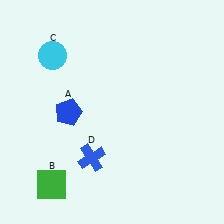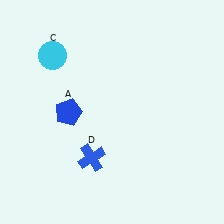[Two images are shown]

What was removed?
The green square (B) was removed in Image 2.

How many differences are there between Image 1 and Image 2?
There is 1 difference between the two images.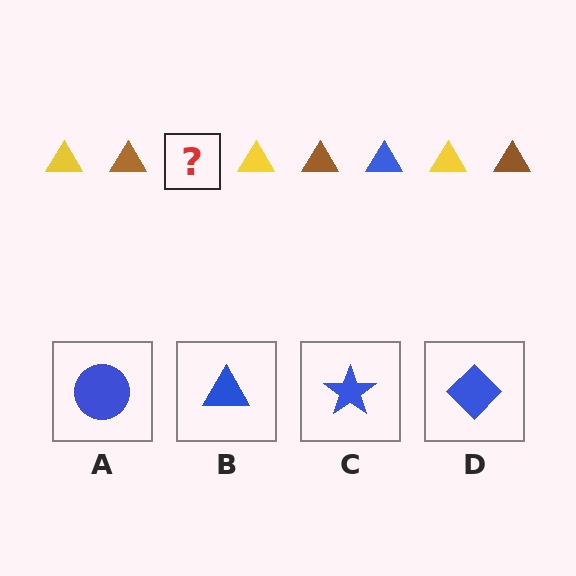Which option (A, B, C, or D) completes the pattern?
B.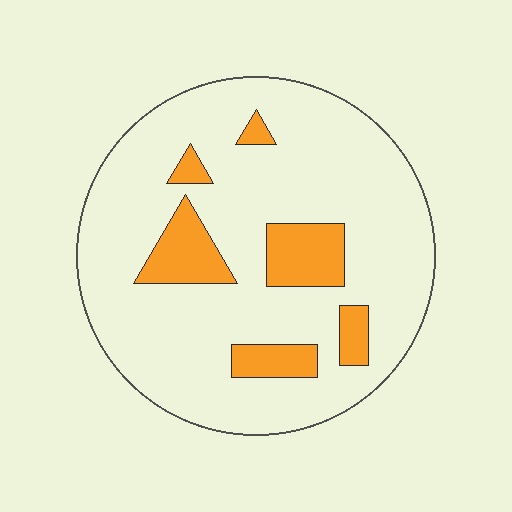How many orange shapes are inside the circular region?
6.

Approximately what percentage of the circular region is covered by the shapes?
Approximately 15%.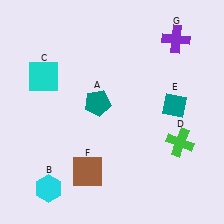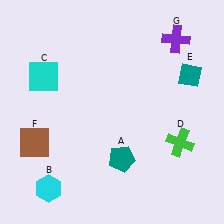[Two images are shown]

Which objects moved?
The objects that moved are: the teal pentagon (A), the teal diamond (E), the brown square (F).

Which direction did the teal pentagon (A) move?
The teal pentagon (A) moved down.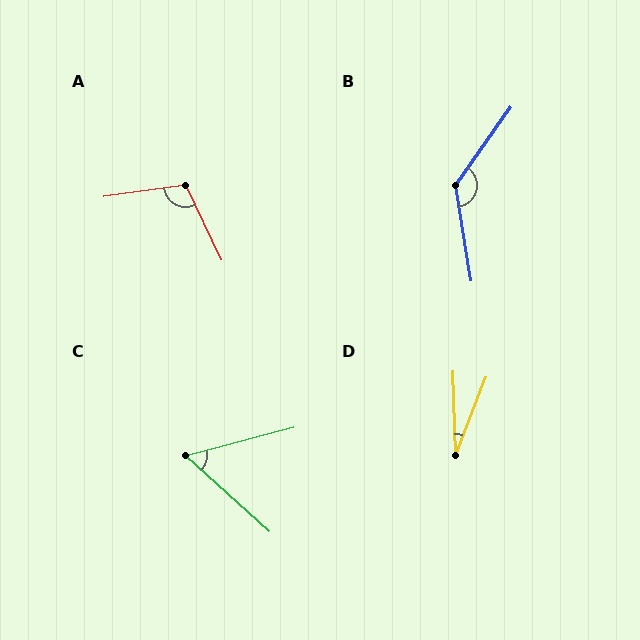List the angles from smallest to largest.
D (23°), C (57°), A (108°), B (135°).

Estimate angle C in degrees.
Approximately 57 degrees.